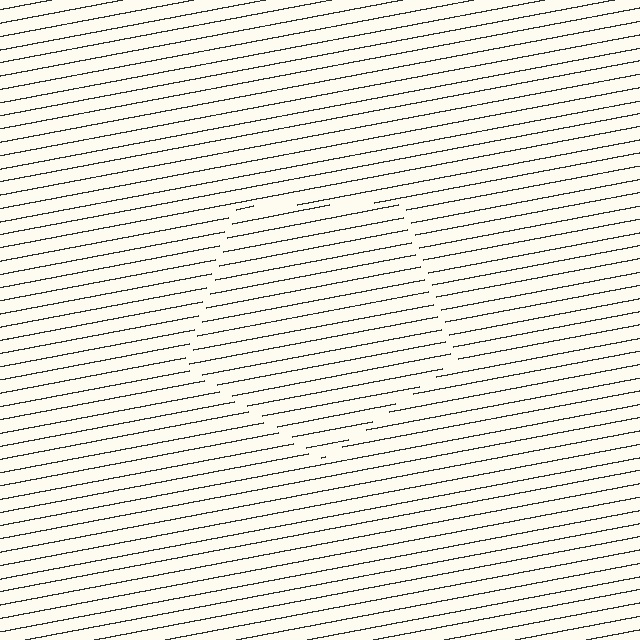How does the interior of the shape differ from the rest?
The interior of the shape contains the same grating, shifted by half a period — the contour is defined by the phase discontinuity where line-ends from the inner and outer gratings abut.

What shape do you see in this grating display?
An illusory pentagon. The interior of the shape contains the same grating, shifted by half a period — the contour is defined by the phase discontinuity where line-ends from the inner and outer gratings abut.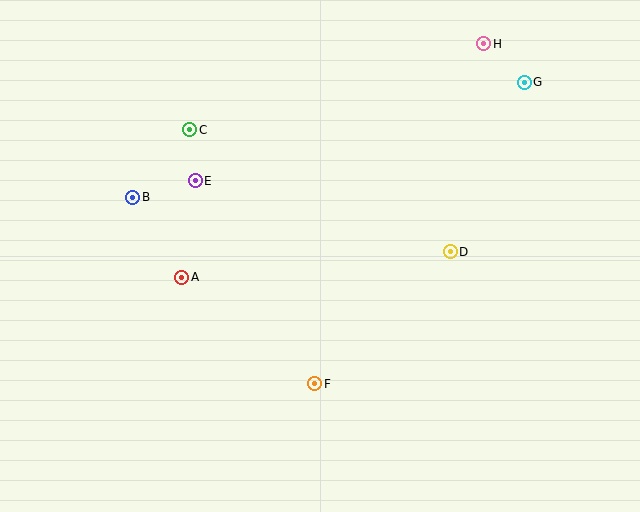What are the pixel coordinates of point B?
Point B is at (133, 198).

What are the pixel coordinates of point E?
Point E is at (195, 181).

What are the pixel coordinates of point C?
Point C is at (190, 130).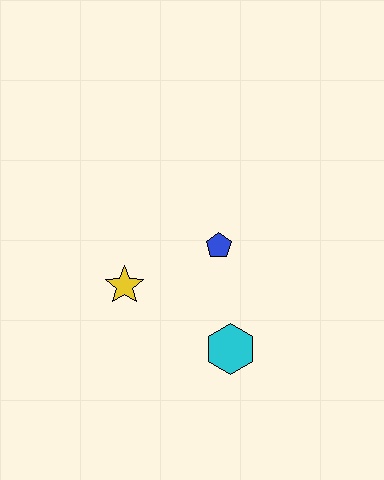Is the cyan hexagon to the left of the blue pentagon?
No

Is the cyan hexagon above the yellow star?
No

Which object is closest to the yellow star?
The blue pentagon is closest to the yellow star.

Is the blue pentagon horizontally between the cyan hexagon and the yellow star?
Yes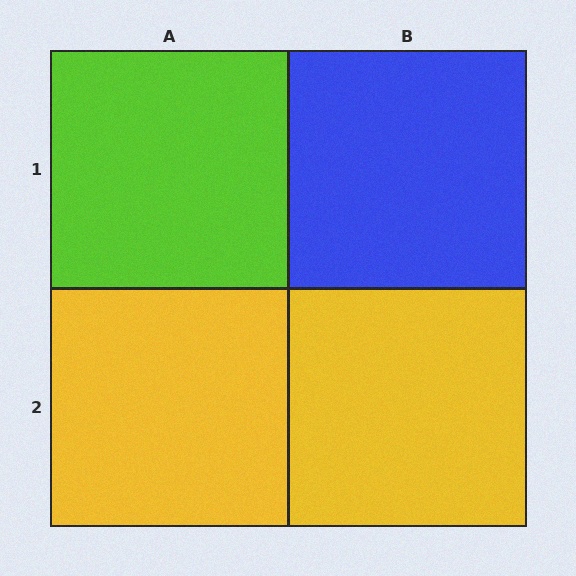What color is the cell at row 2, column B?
Yellow.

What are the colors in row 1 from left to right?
Lime, blue.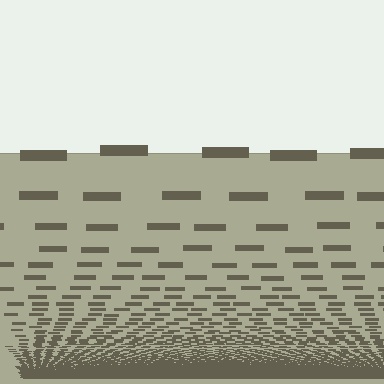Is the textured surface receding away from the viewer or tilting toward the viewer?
The surface appears to tilt toward the viewer. Texture elements get larger and sparser toward the top.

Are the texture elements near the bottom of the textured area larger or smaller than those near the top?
Smaller. The gradient is inverted — elements near the bottom are smaller and denser.